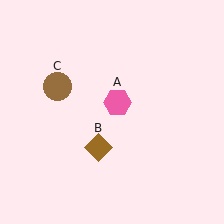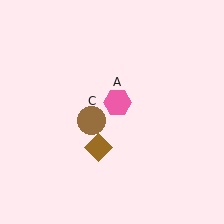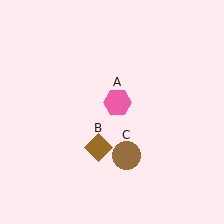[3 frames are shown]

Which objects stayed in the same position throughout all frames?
Pink hexagon (object A) and brown diamond (object B) remained stationary.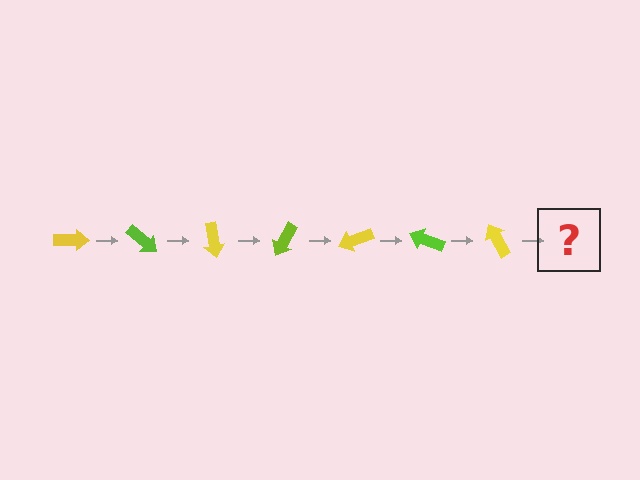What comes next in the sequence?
The next element should be a lime arrow, rotated 280 degrees from the start.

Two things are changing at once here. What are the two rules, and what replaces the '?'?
The two rules are that it rotates 40 degrees each step and the color cycles through yellow and lime. The '?' should be a lime arrow, rotated 280 degrees from the start.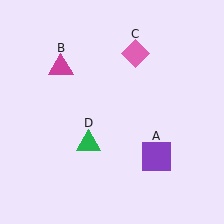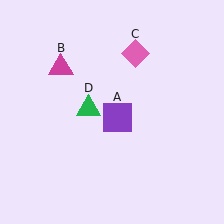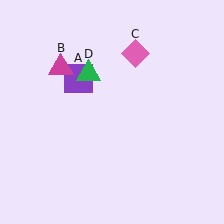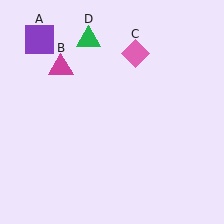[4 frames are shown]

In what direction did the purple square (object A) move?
The purple square (object A) moved up and to the left.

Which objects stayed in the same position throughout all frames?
Magenta triangle (object B) and pink diamond (object C) remained stationary.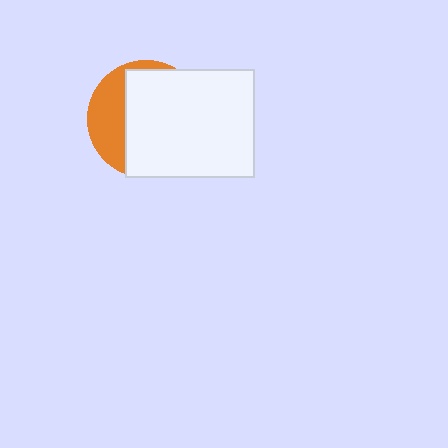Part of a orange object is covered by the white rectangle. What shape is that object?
It is a circle.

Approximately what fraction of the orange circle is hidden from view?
Roughly 68% of the orange circle is hidden behind the white rectangle.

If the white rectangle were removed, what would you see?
You would see the complete orange circle.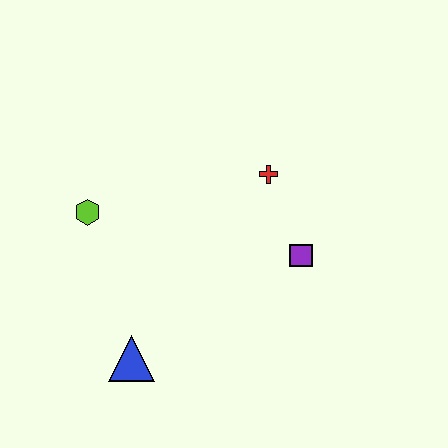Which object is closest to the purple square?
The red cross is closest to the purple square.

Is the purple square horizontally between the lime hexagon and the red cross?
No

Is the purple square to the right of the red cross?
Yes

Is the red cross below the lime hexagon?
No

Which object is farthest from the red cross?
The blue triangle is farthest from the red cross.